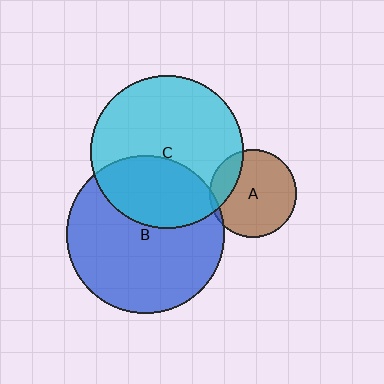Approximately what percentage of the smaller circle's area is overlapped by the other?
Approximately 35%.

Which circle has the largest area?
Circle B (blue).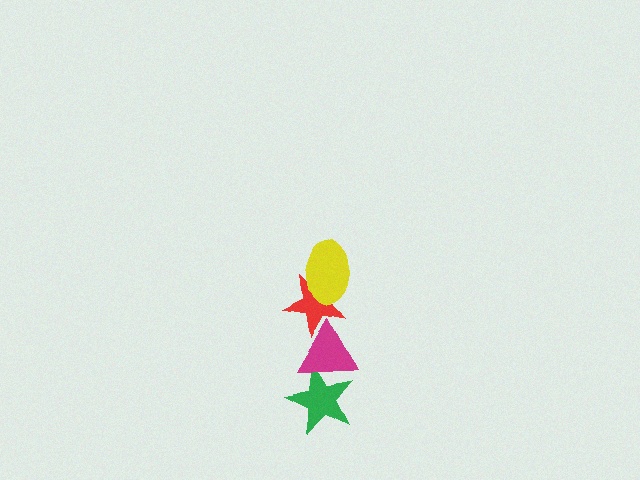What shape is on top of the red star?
The yellow ellipse is on top of the red star.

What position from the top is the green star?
The green star is 4th from the top.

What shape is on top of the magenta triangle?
The red star is on top of the magenta triangle.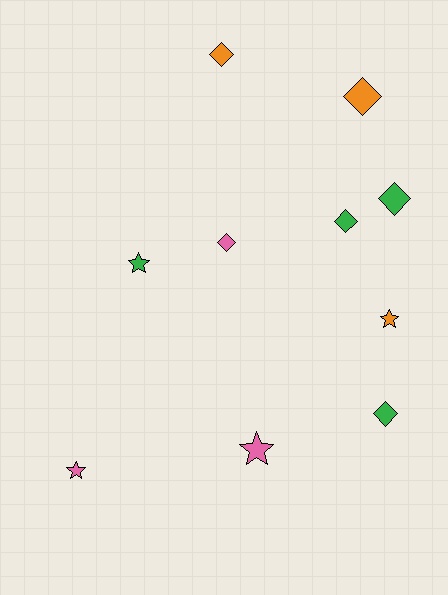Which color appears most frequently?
Green, with 4 objects.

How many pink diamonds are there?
There is 1 pink diamond.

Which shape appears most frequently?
Diamond, with 6 objects.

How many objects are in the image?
There are 10 objects.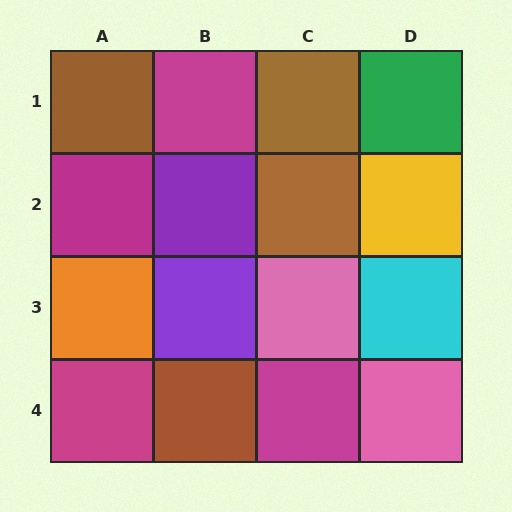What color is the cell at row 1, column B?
Magenta.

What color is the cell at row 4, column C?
Magenta.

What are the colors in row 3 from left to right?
Orange, purple, pink, cyan.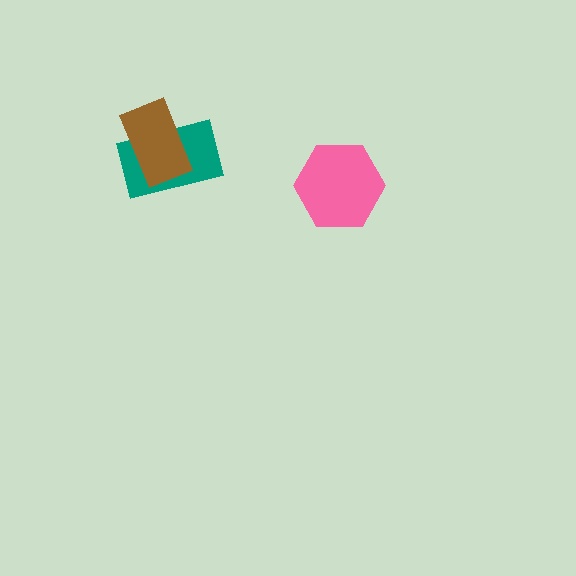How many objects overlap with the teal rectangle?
1 object overlaps with the teal rectangle.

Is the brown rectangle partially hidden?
No, no other shape covers it.